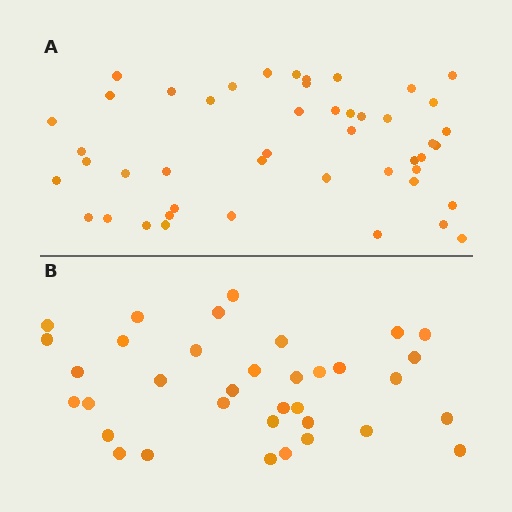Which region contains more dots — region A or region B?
Region A (the top region) has more dots.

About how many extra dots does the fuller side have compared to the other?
Region A has roughly 12 or so more dots than region B.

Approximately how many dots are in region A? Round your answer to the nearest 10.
About 50 dots. (The exact count is 47, which rounds to 50.)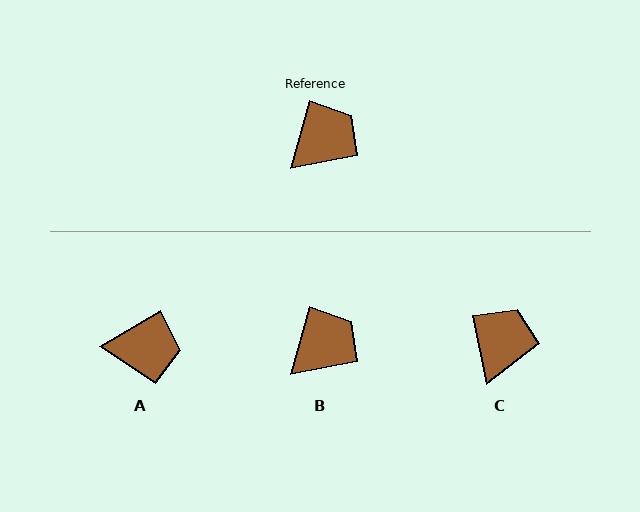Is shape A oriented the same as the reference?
No, it is off by about 45 degrees.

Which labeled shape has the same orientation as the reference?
B.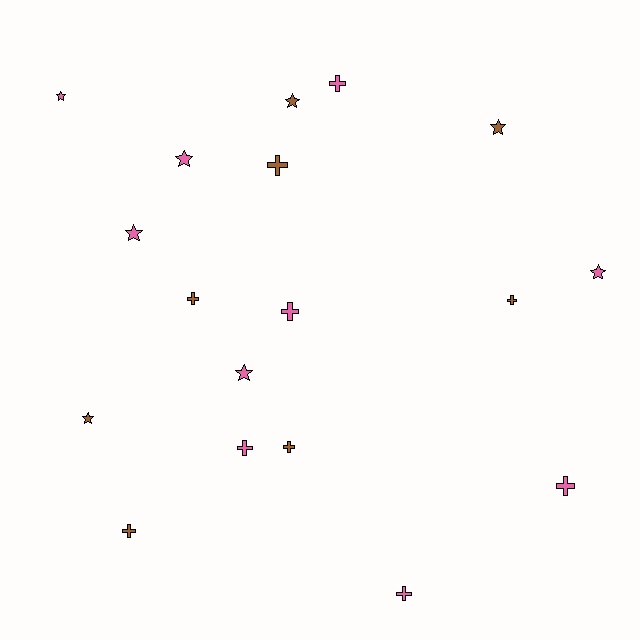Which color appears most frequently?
Pink, with 10 objects.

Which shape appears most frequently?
Cross, with 10 objects.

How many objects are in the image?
There are 18 objects.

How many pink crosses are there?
There are 5 pink crosses.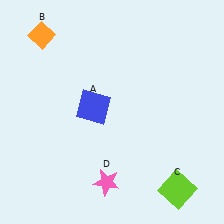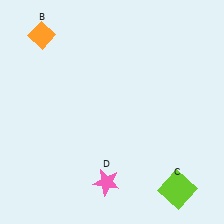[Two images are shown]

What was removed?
The blue square (A) was removed in Image 2.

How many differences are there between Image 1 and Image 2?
There is 1 difference between the two images.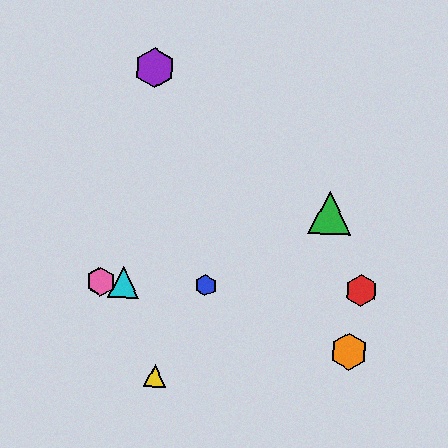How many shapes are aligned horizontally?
4 shapes (the red hexagon, the blue hexagon, the cyan triangle, the pink hexagon) are aligned horizontally.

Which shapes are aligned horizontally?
The red hexagon, the blue hexagon, the cyan triangle, the pink hexagon are aligned horizontally.